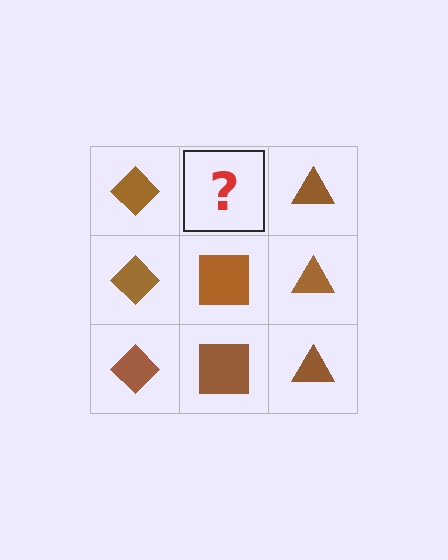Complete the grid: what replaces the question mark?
The question mark should be replaced with a brown square.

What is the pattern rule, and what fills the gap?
The rule is that each column has a consistent shape. The gap should be filled with a brown square.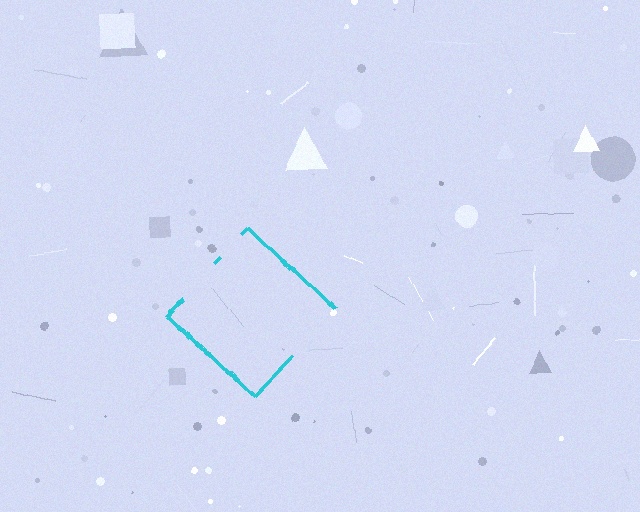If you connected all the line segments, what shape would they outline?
They would outline a diamond.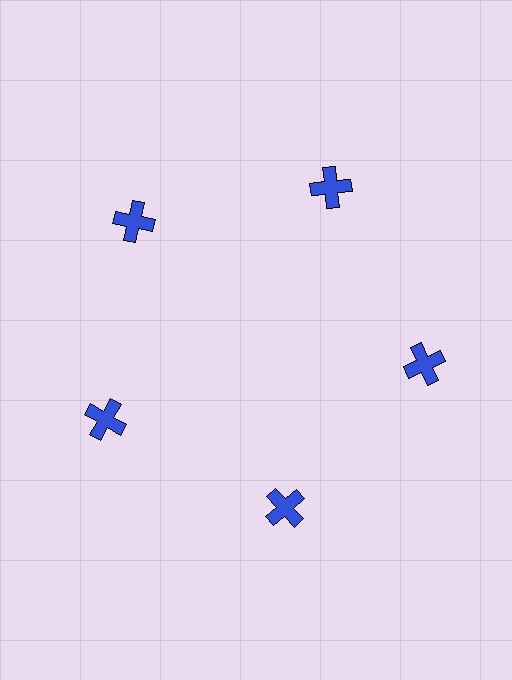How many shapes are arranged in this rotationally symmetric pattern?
There are 5 shapes, arranged in 5 groups of 1.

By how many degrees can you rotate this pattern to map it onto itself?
The pattern maps onto itself every 72 degrees of rotation.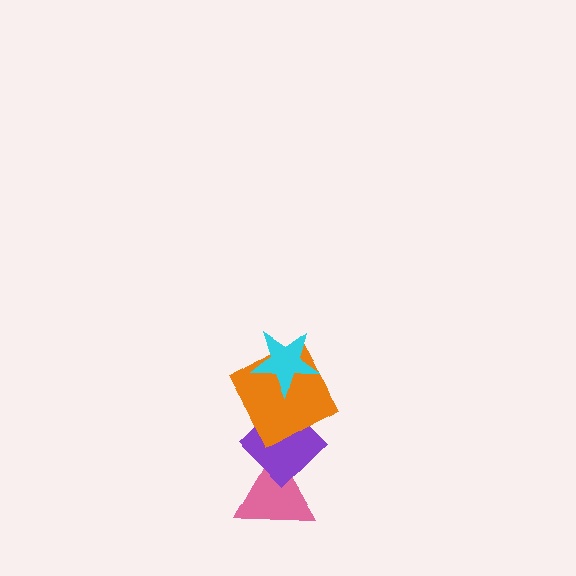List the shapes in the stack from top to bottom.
From top to bottom: the cyan star, the orange square, the purple diamond, the pink triangle.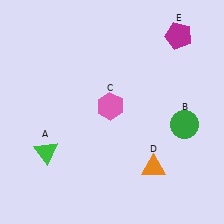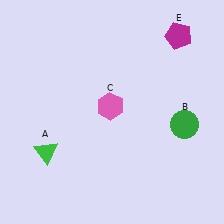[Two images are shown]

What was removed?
The orange triangle (D) was removed in Image 2.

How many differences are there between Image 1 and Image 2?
There is 1 difference between the two images.